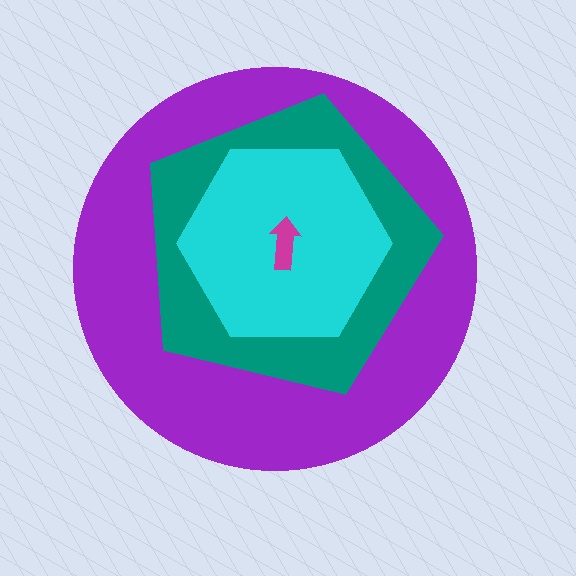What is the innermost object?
The magenta arrow.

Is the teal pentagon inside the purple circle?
Yes.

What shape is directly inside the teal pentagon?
The cyan hexagon.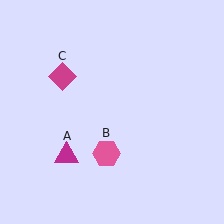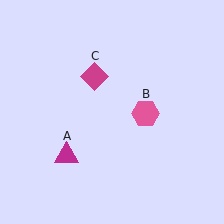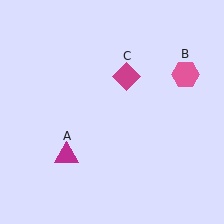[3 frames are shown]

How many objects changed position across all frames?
2 objects changed position: pink hexagon (object B), magenta diamond (object C).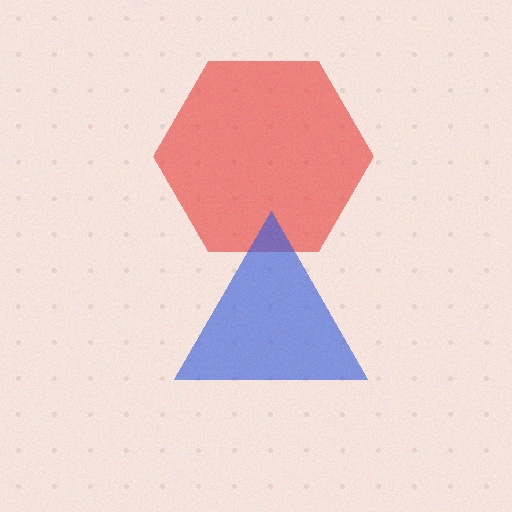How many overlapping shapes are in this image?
There are 2 overlapping shapes in the image.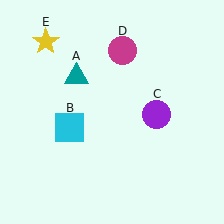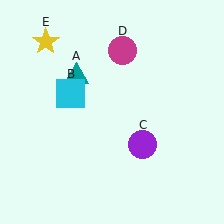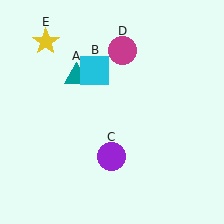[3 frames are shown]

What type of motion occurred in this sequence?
The cyan square (object B), purple circle (object C) rotated clockwise around the center of the scene.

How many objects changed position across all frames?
2 objects changed position: cyan square (object B), purple circle (object C).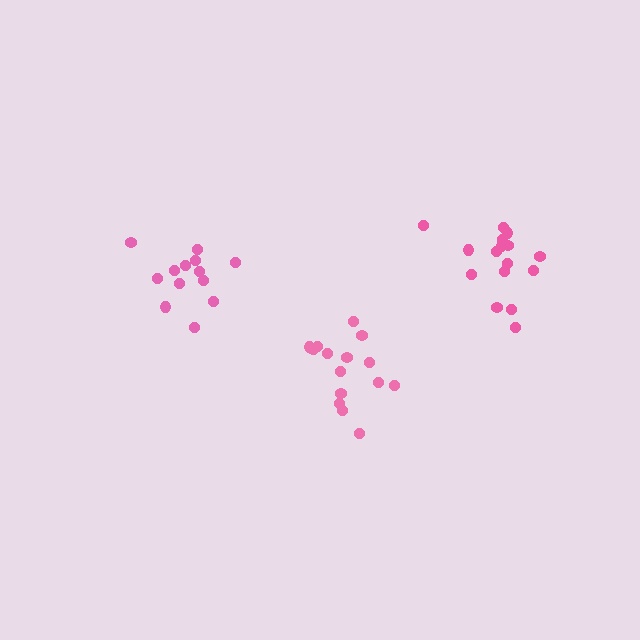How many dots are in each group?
Group 1: 16 dots, Group 2: 16 dots, Group 3: 13 dots (45 total).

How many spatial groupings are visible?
There are 3 spatial groupings.